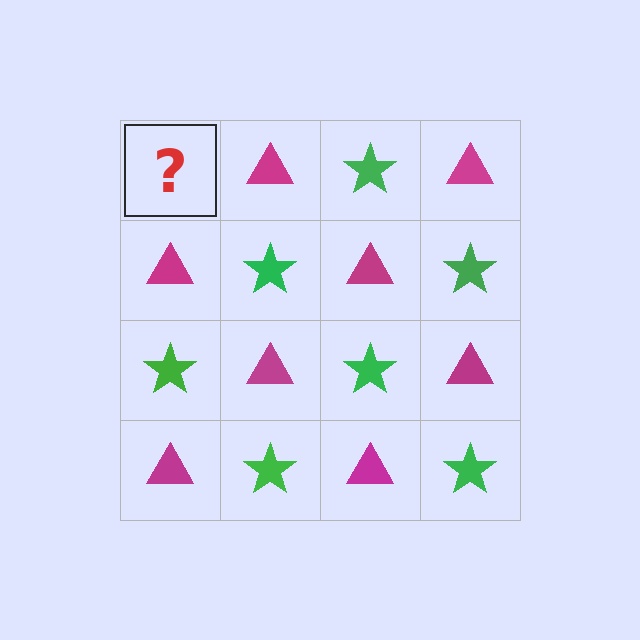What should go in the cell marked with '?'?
The missing cell should contain a green star.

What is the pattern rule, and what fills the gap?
The rule is that it alternates green star and magenta triangle in a checkerboard pattern. The gap should be filled with a green star.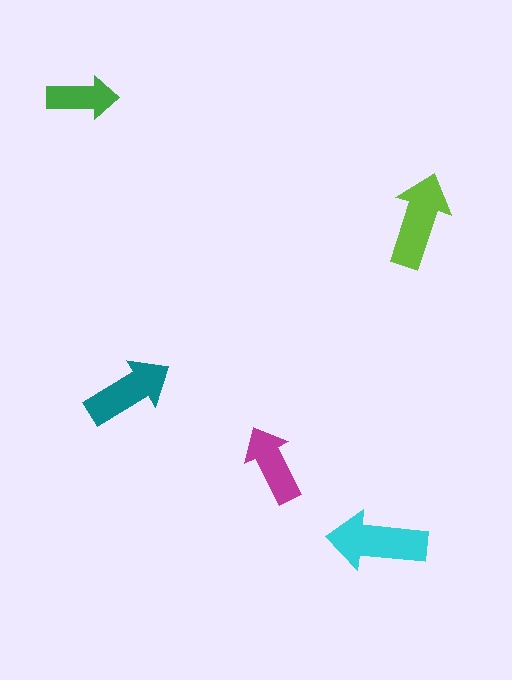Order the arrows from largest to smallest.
the cyan one, the lime one, the teal one, the magenta one, the green one.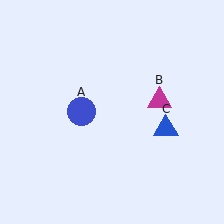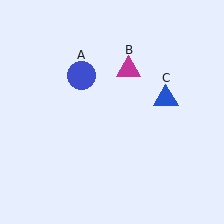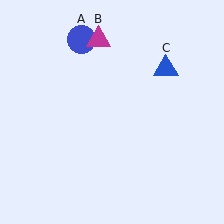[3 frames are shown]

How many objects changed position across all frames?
3 objects changed position: blue circle (object A), magenta triangle (object B), blue triangle (object C).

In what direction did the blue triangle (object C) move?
The blue triangle (object C) moved up.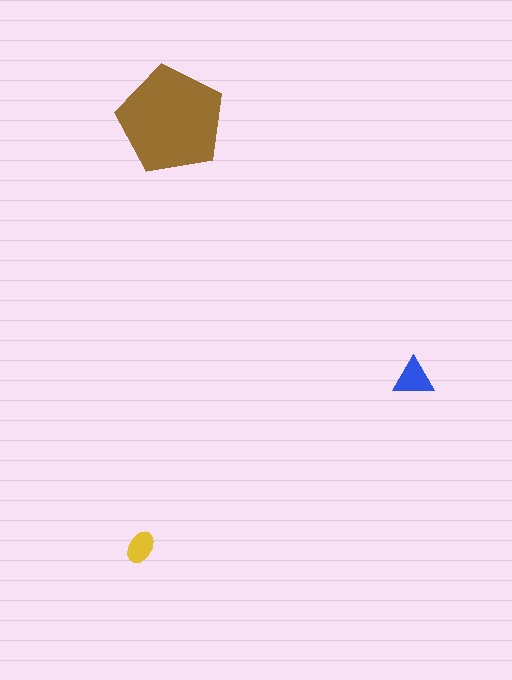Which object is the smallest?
The yellow ellipse.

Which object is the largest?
The brown pentagon.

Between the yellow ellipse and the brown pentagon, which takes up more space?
The brown pentagon.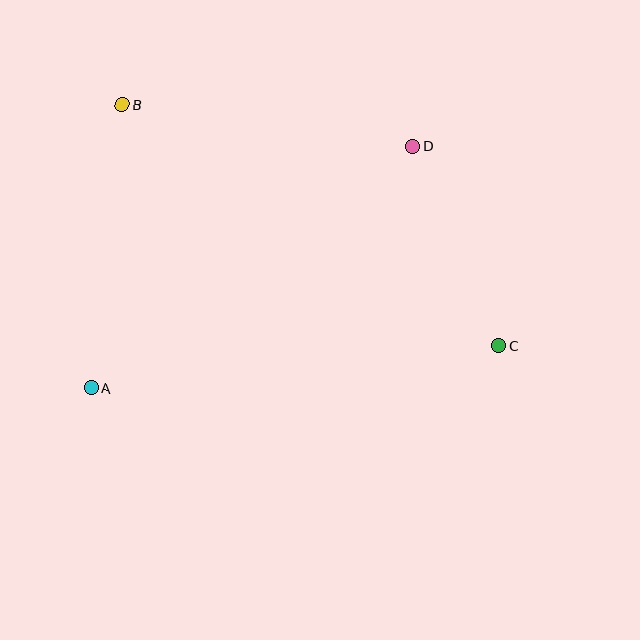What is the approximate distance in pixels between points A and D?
The distance between A and D is approximately 402 pixels.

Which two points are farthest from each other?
Points B and C are farthest from each other.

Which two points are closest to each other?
Points C and D are closest to each other.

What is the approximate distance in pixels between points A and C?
The distance between A and C is approximately 409 pixels.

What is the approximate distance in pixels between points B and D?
The distance between B and D is approximately 294 pixels.